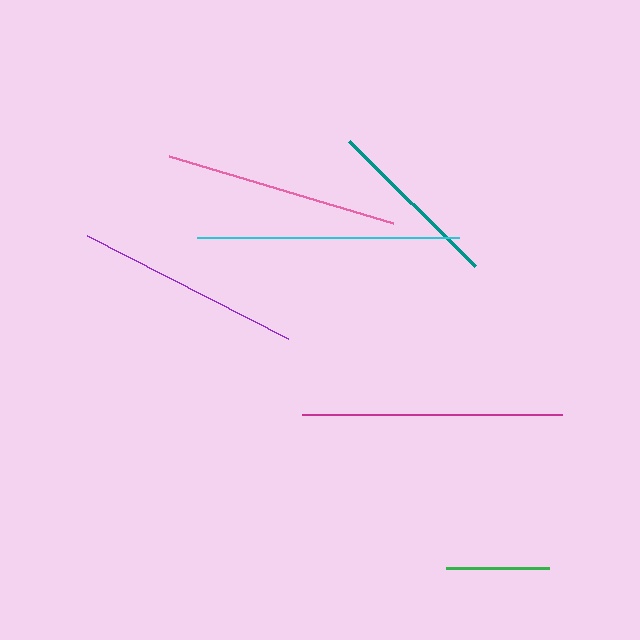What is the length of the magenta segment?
The magenta segment is approximately 259 pixels long.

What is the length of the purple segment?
The purple segment is approximately 226 pixels long.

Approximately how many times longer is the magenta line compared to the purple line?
The magenta line is approximately 1.1 times the length of the purple line.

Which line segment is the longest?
The cyan line is the longest at approximately 261 pixels.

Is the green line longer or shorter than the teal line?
The teal line is longer than the green line.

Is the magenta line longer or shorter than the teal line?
The magenta line is longer than the teal line.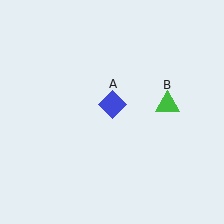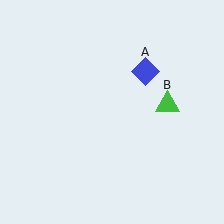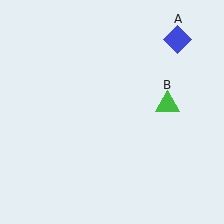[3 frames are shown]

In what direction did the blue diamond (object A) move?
The blue diamond (object A) moved up and to the right.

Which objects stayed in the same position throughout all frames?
Green triangle (object B) remained stationary.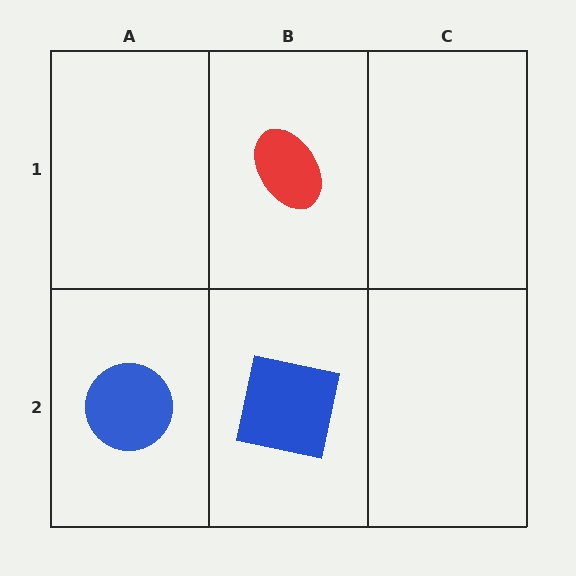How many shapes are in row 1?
1 shape.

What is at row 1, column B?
A red ellipse.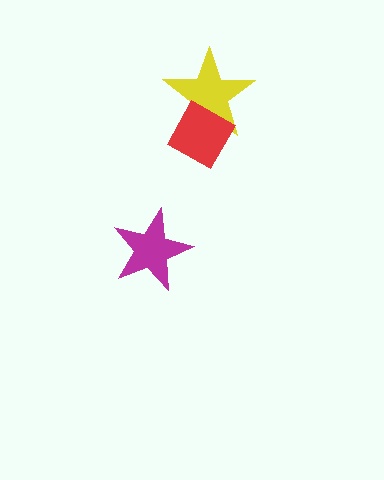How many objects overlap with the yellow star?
1 object overlaps with the yellow star.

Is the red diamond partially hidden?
No, no other shape covers it.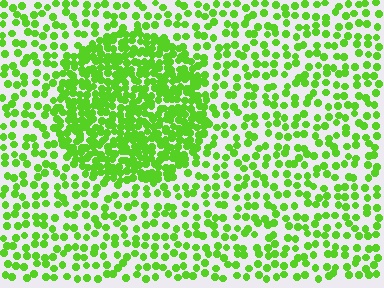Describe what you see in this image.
The image contains small lime elements arranged at two different densities. A circle-shaped region is visible where the elements are more densely packed than the surrounding area.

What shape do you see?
I see a circle.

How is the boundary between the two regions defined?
The boundary is defined by a change in element density (approximately 2.4x ratio). All elements are the same color, size, and shape.